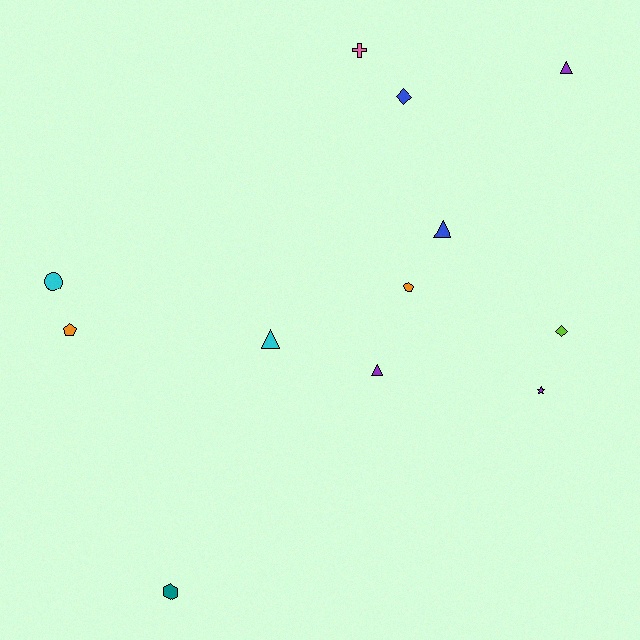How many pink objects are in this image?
There is 1 pink object.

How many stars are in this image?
There is 1 star.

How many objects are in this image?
There are 12 objects.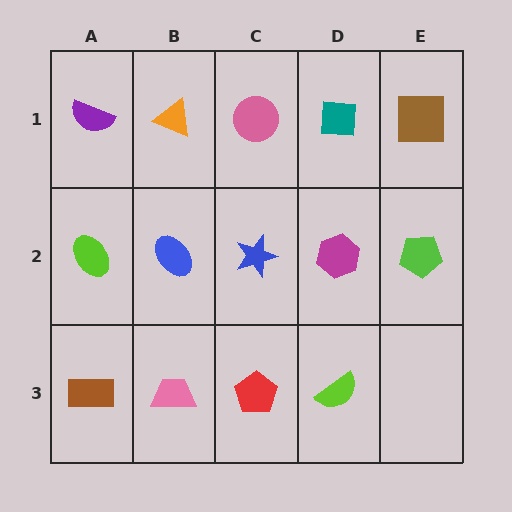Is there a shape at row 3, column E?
No, that cell is empty.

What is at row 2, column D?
A magenta hexagon.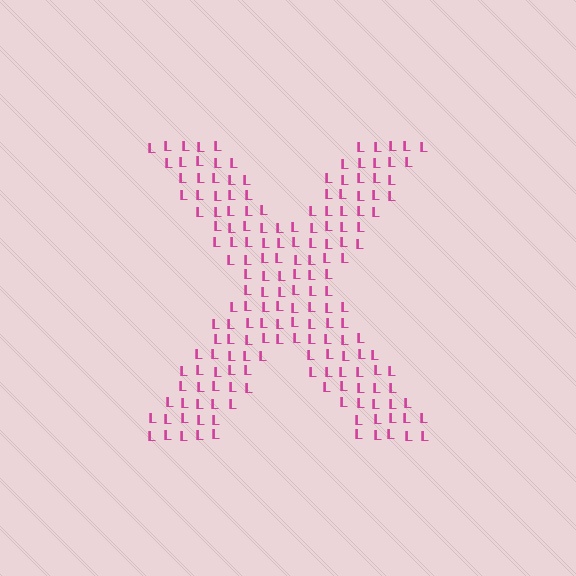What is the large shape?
The large shape is the letter X.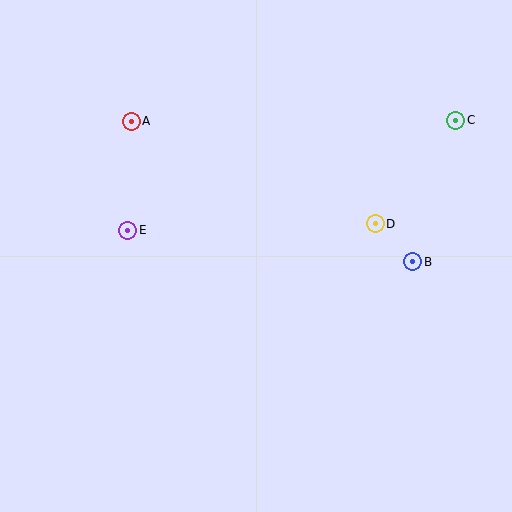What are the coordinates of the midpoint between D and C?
The midpoint between D and C is at (416, 172).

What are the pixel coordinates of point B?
Point B is at (413, 262).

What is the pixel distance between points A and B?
The distance between A and B is 314 pixels.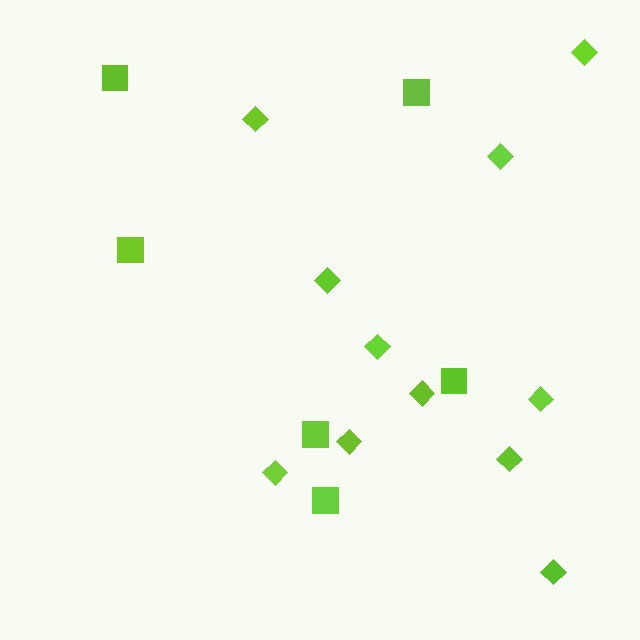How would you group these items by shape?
There are 2 groups: one group of squares (6) and one group of diamonds (11).